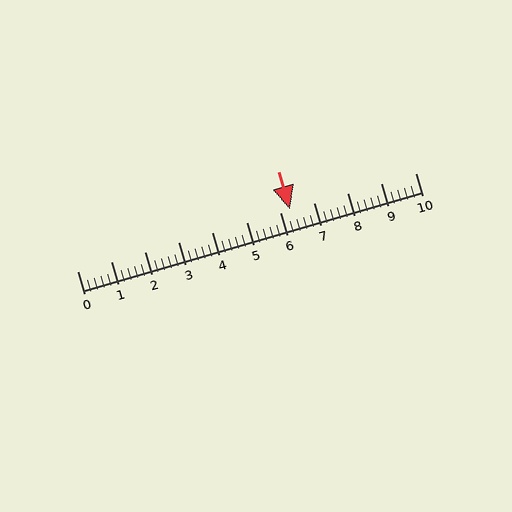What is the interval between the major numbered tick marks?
The major tick marks are spaced 1 units apart.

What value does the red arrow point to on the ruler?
The red arrow points to approximately 6.3.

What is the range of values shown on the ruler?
The ruler shows values from 0 to 10.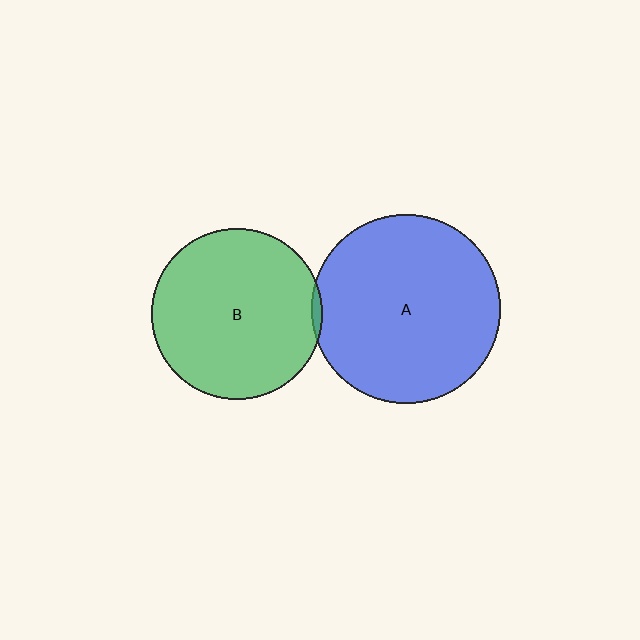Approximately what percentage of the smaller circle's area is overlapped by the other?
Approximately 5%.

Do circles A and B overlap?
Yes.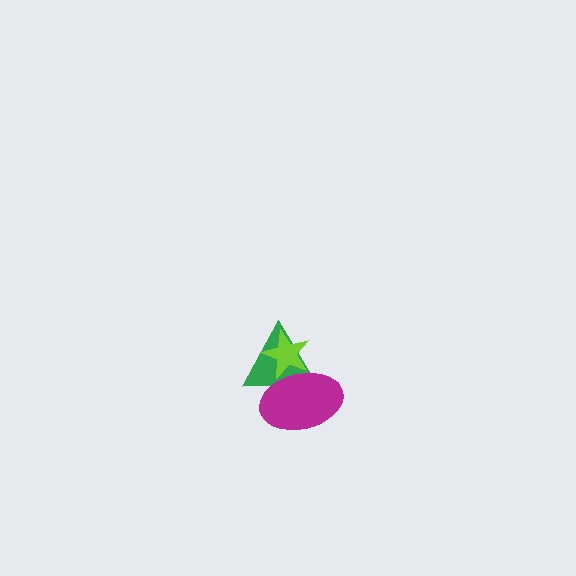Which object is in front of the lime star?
The magenta ellipse is in front of the lime star.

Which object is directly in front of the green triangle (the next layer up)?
The lime star is directly in front of the green triangle.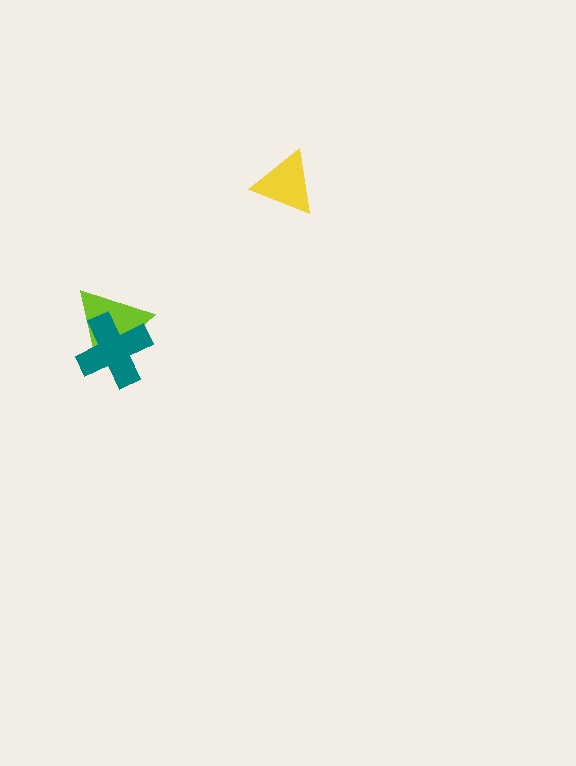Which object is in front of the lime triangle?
The teal cross is in front of the lime triangle.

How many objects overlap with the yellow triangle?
0 objects overlap with the yellow triangle.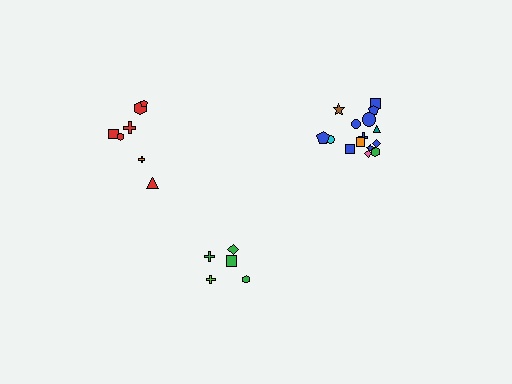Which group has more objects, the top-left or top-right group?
The top-right group.